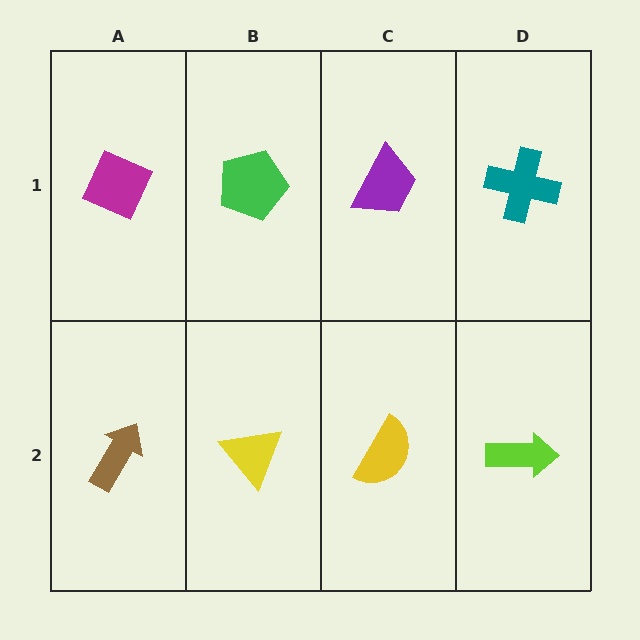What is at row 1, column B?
A green pentagon.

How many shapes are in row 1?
4 shapes.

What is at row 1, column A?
A magenta diamond.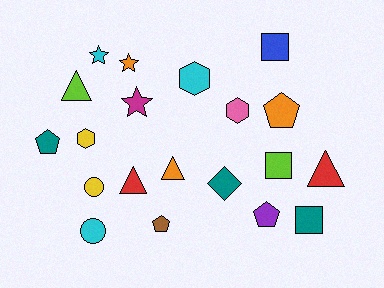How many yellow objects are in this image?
There are 2 yellow objects.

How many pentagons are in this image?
There are 4 pentagons.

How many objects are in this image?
There are 20 objects.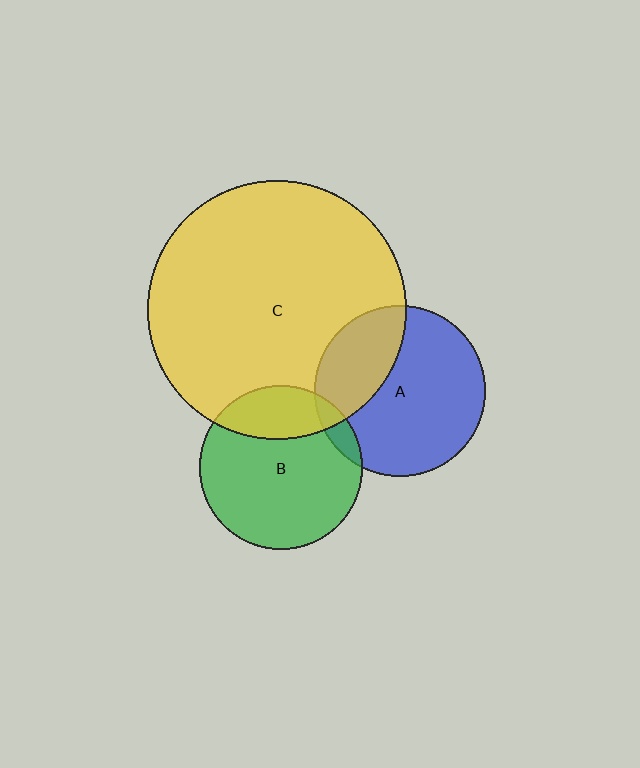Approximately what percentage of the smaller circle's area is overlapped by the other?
Approximately 25%.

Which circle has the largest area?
Circle C (yellow).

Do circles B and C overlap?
Yes.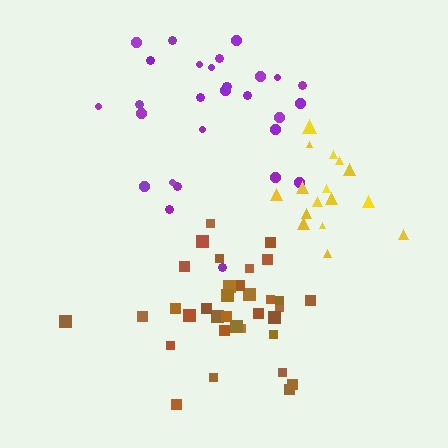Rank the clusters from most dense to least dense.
yellow, brown, purple.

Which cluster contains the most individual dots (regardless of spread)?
Brown (34).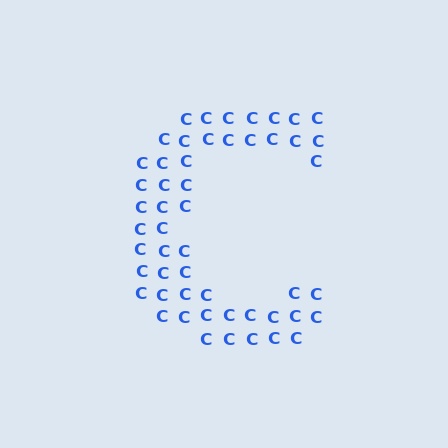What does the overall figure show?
The overall figure shows the letter C.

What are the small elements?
The small elements are letter C's.